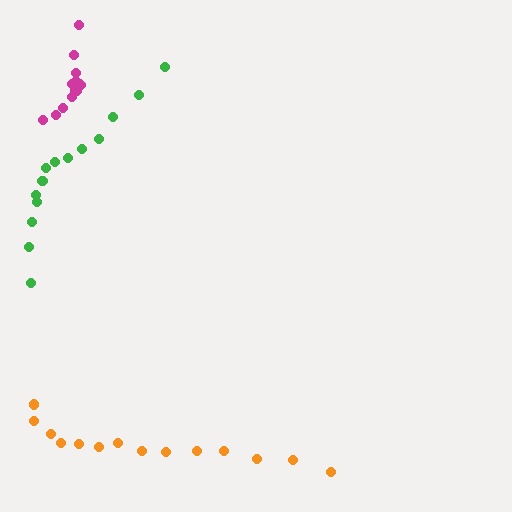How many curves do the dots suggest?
There are 3 distinct paths.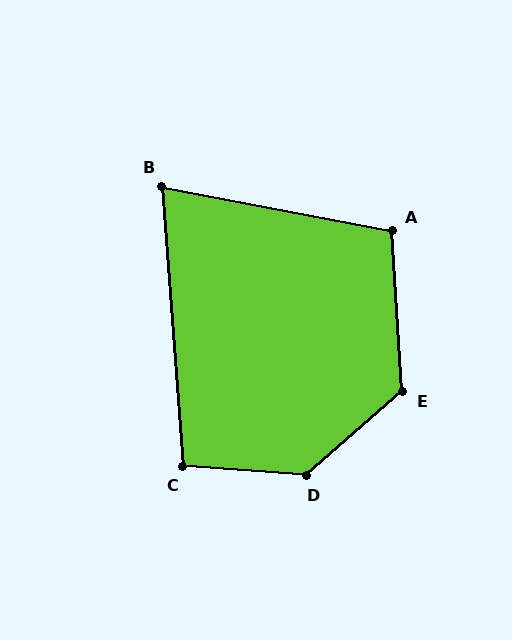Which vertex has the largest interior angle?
D, at approximately 135 degrees.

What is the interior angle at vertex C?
Approximately 99 degrees (obtuse).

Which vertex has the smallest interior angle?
B, at approximately 75 degrees.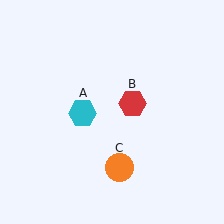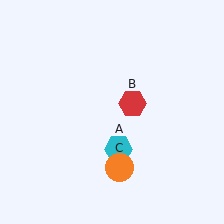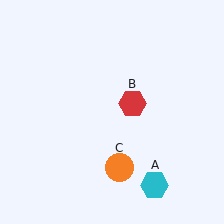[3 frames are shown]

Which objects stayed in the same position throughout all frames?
Red hexagon (object B) and orange circle (object C) remained stationary.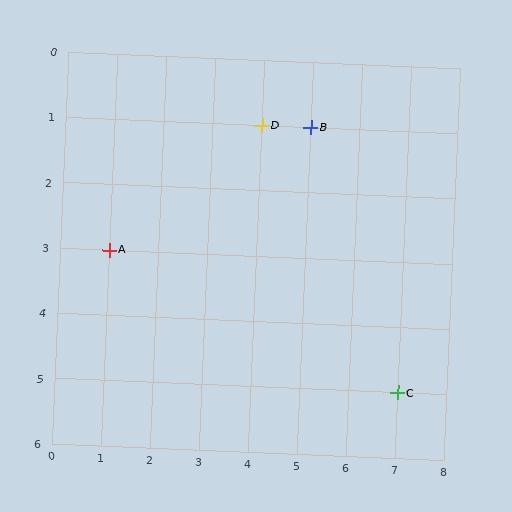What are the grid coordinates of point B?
Point B is at grid coordinates (5, 1).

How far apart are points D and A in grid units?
Points D and A are 3 columns and 2 rows apart (about 3.6 grid units diagonally).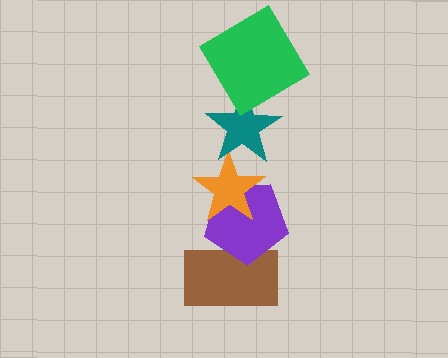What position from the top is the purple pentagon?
The purple pentagon is 4th from the top.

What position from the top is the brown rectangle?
The brown rectangle is 5th from the top.